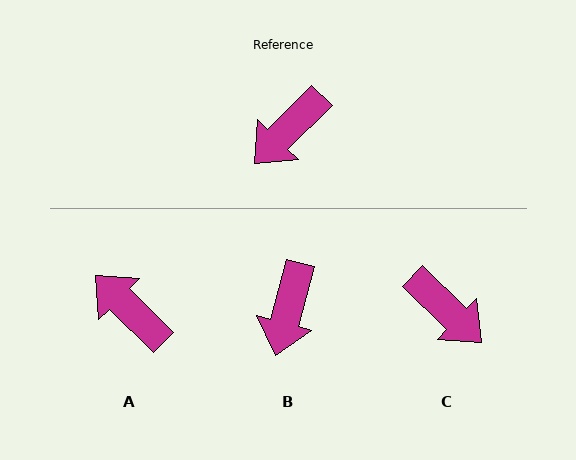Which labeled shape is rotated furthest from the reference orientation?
C, about 91 degrees away.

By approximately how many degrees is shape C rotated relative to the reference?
Approximately 91 degrees counter-clockwise.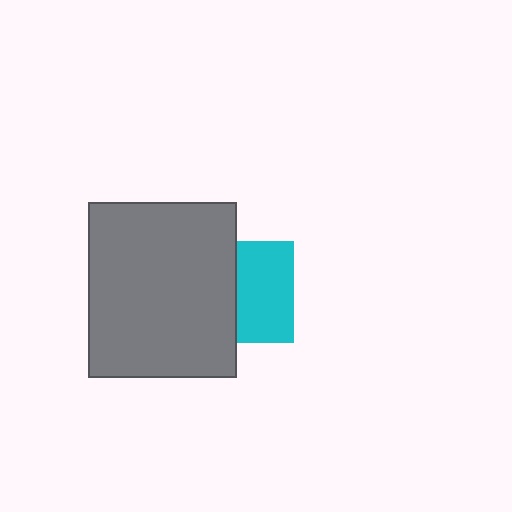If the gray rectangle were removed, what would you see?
You would see the complete cyan square.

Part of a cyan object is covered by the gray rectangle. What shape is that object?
It is a square.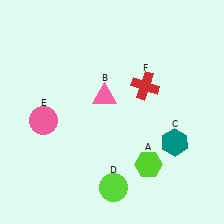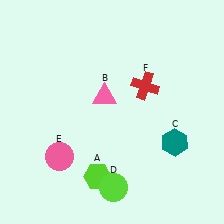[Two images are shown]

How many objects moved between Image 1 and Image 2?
2 objects moved between the two images.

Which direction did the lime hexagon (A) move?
The lime hexagon (A) moved left.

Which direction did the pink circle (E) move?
The pink circle (E) moved down.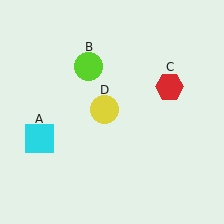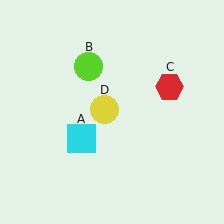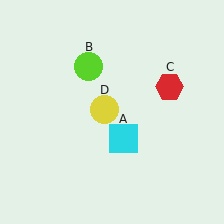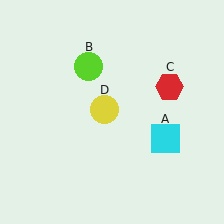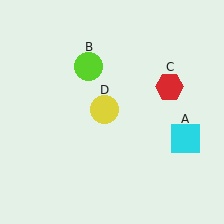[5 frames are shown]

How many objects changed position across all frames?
1 object changed position: cyan square (object A).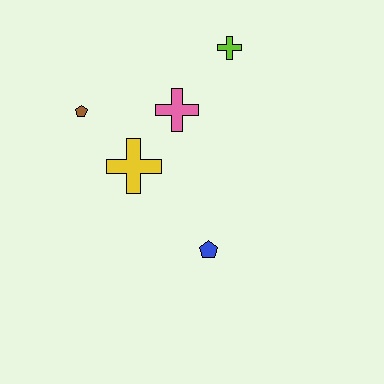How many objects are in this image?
There are 5 objects.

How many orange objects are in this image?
There are no orange objects.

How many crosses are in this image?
There are 3 crosses.